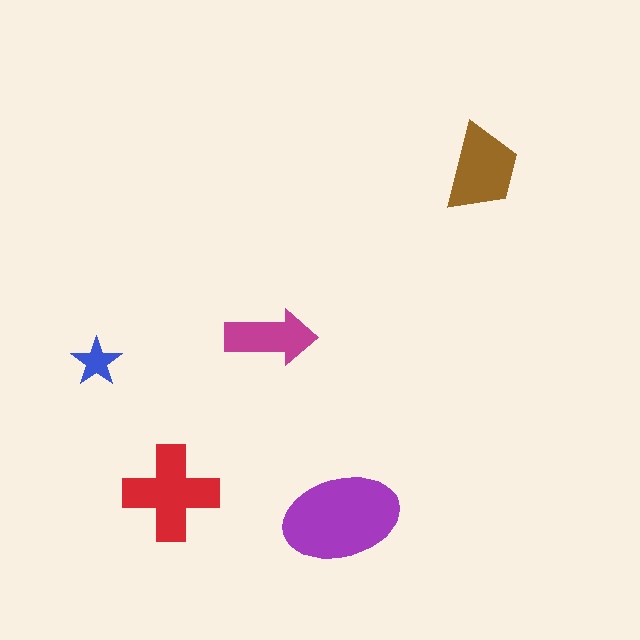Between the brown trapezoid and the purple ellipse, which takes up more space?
The purple ellipse.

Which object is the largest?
The purple ellipse.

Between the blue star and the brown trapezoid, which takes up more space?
The brown trapezoid.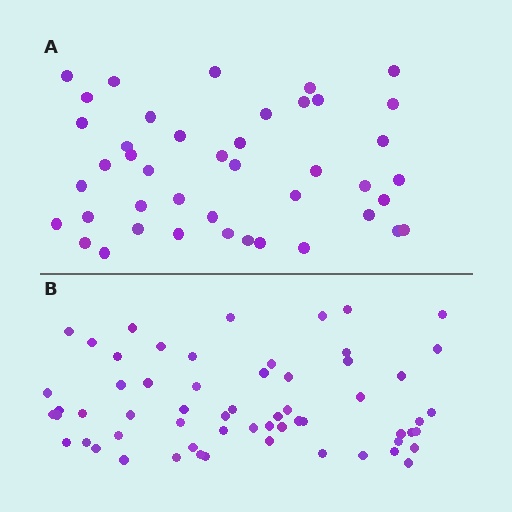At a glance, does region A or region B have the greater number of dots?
Region B (the bottom region) has more dots.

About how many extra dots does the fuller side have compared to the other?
Region B has approximately 15 more dots than region A.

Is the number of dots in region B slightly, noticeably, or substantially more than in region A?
Region B has noticeably more, but not dramatically so. The ratio is roughly 1.4 to 1.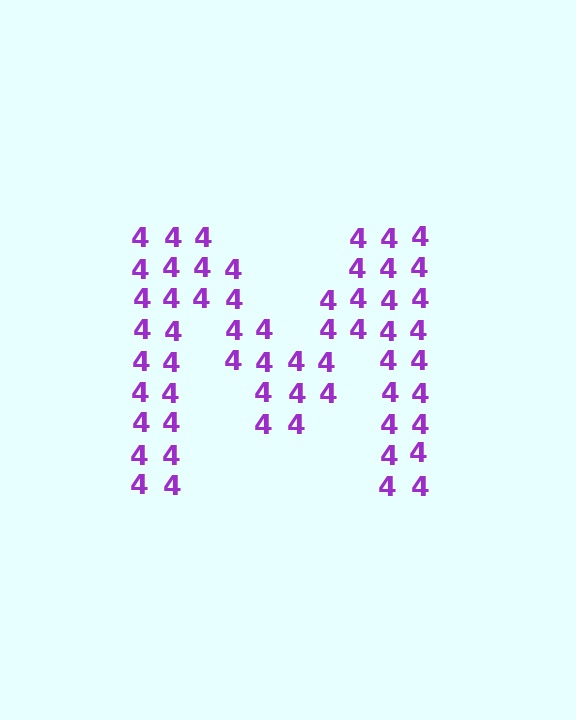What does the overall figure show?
The overall figure shows the letter M.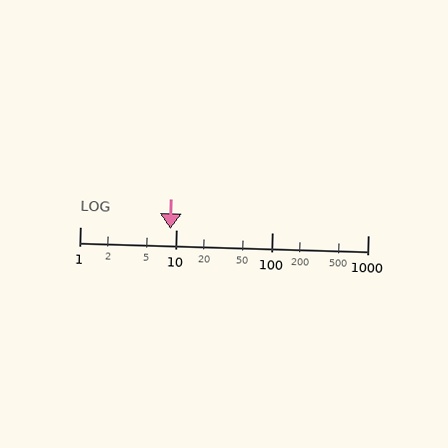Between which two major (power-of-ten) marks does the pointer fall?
The pointer is between 1 and 10.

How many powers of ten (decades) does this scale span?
The scale spans 3 decades, from 1 to 1000.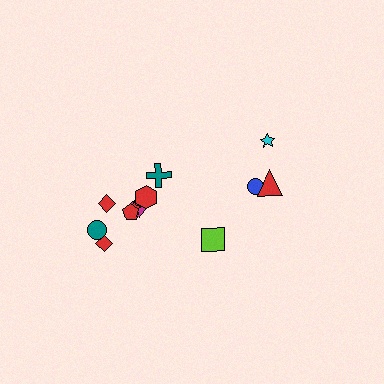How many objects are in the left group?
There are 8 objects.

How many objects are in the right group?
There are 4 objects.